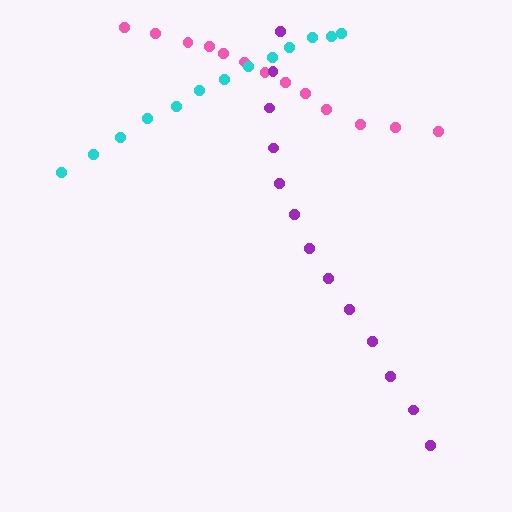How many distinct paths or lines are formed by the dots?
There are 3 distinct paths.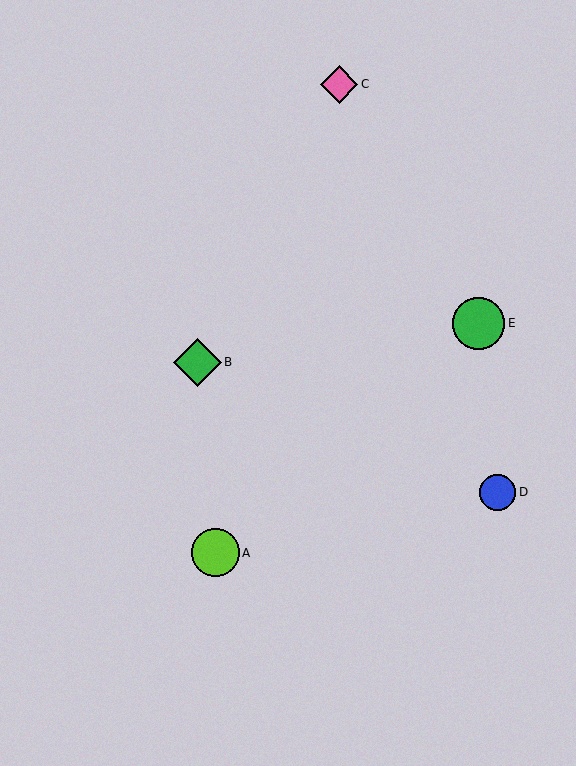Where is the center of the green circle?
The center of the green circle is at (479, 323).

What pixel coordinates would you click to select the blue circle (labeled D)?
Click at (498, 492) to select the blue circle D.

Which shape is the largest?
The green circle (labeled E) is the largest.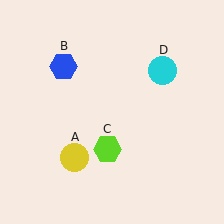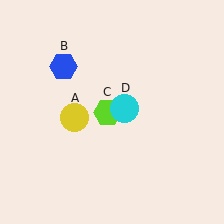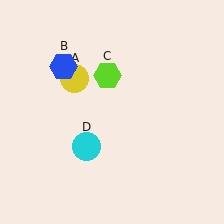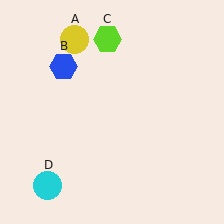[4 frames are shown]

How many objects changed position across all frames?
3 objects changed position: yellow circle (object A), lime hexagon (object C), cyan circle (object D).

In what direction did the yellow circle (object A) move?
The yellow circle (object A) moved up.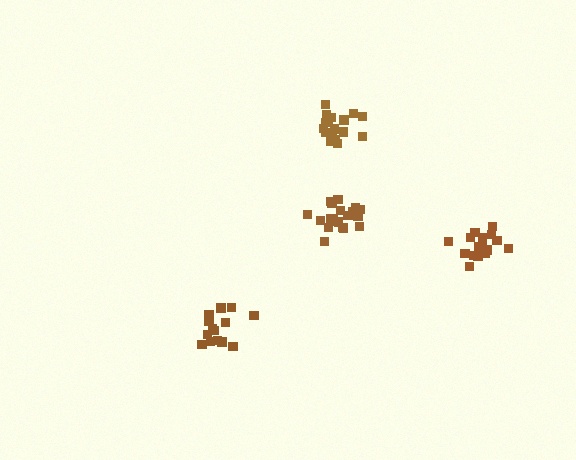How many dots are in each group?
Group 1: 20 dots, Group 2: 17 dots, Group 3: 15 dots, Group 4: 18 dots (70 total).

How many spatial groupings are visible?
There are 4 spatial groupings.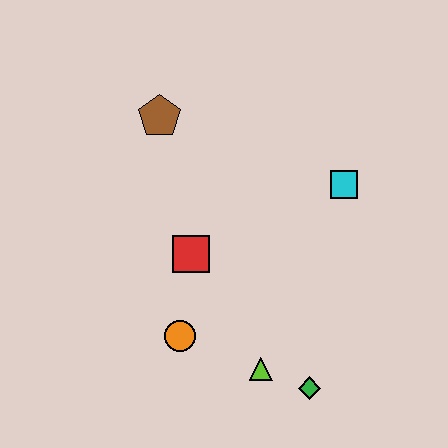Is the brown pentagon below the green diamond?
No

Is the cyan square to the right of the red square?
Yes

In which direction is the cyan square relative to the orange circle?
The cyan square is to the right of the orange circle.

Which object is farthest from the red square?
The green diamond is farthest from the red square.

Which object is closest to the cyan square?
The red square is closest to the cyan square.